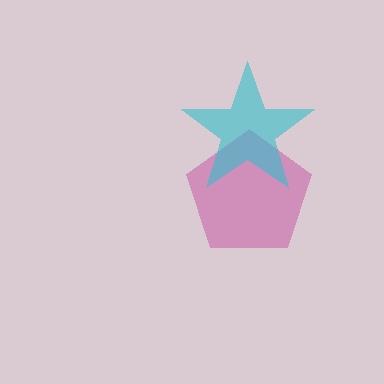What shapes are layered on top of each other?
The layered shapes are: a magenta pentagon, a cyan star.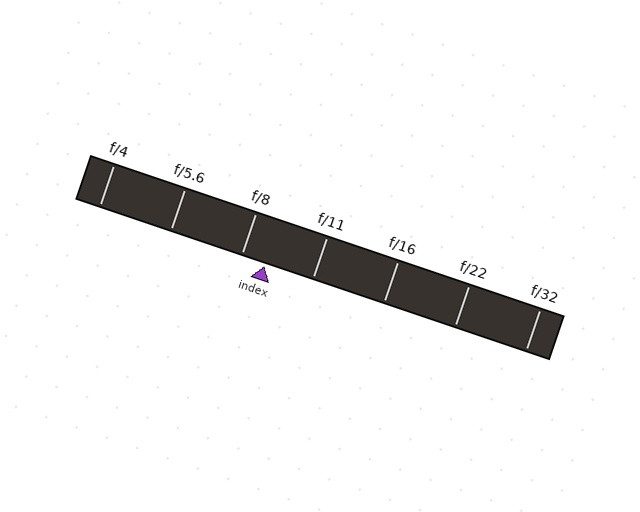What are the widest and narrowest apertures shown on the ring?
The widest aperture shown is f/4 and the narrowest is f/32.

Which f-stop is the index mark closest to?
The index mark is closest to f/8.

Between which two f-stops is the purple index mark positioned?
The index mark is between f/8 and f/11.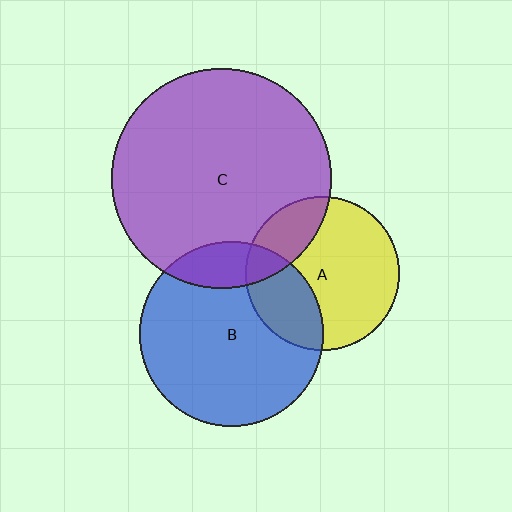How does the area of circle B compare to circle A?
Approximately 1.4 times.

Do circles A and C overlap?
Yes.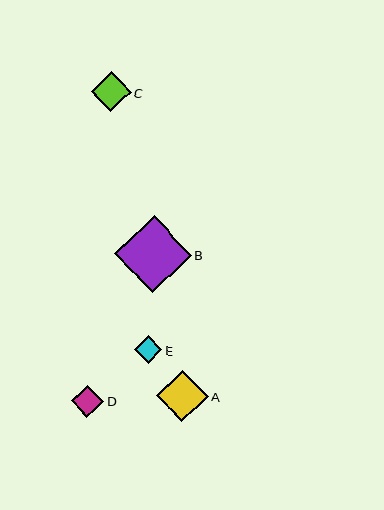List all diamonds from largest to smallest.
From largest to smallest: B, A, C, D, E.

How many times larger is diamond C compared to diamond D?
Diamond C is approximately 1.2 times the size of diamond D.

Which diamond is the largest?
Diamond B is the largest with a size of approximately 76 pixels.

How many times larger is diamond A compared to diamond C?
Diamond A is approximately 1.3 times the size of diamond C.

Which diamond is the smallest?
Diamond E is the smallest with a size of approximately 28 pixels.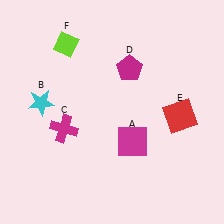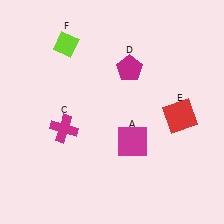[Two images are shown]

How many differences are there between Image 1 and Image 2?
There is 1 difference between the two images.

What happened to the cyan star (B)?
The cyan star (B) was removed in Image 2. It was in the top-left area of Image 1.